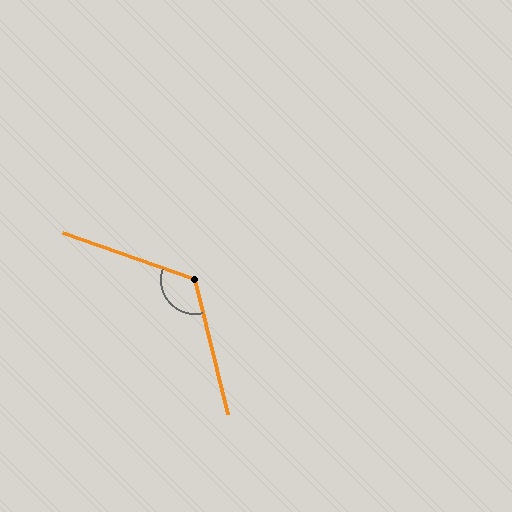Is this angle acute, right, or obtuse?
It is obtuse.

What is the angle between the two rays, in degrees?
Approximately 123 degrees.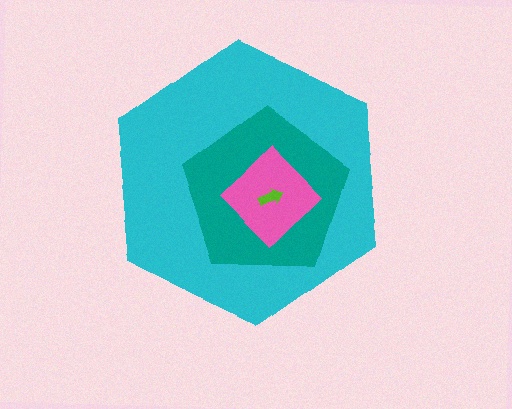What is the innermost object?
The lime arrow.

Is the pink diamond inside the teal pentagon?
Yes.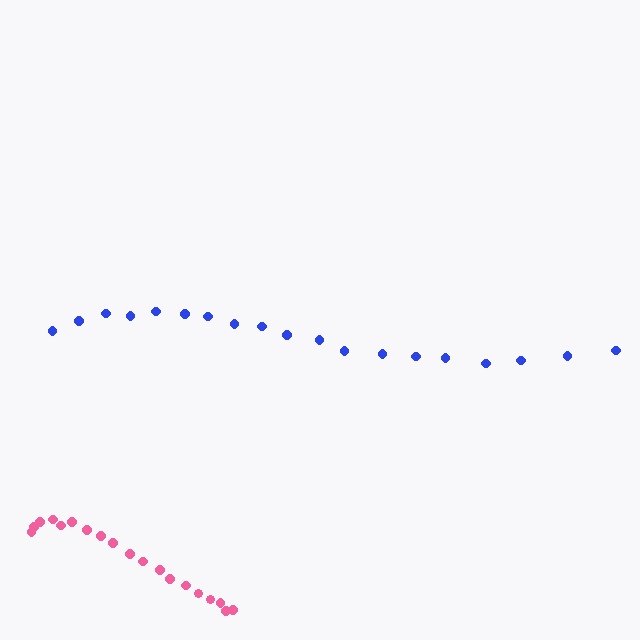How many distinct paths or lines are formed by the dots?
There are 2 distinct paths.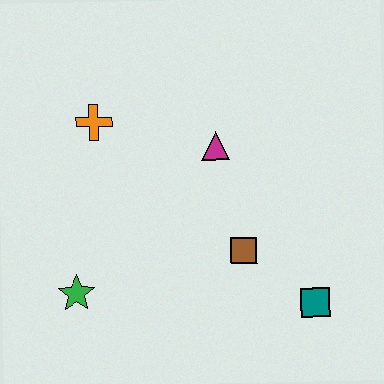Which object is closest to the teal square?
The brown square is closest to the teal square.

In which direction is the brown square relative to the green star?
The brown square is to the right of the green star.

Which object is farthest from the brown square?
The orange cross is farthest from the brown square.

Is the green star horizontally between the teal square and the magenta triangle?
No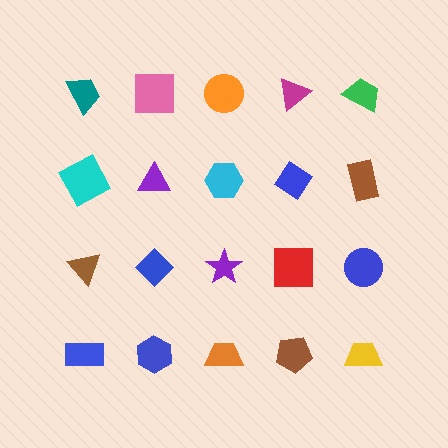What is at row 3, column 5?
A blue circle.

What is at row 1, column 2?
A pink square.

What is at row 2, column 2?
A purple triangle.